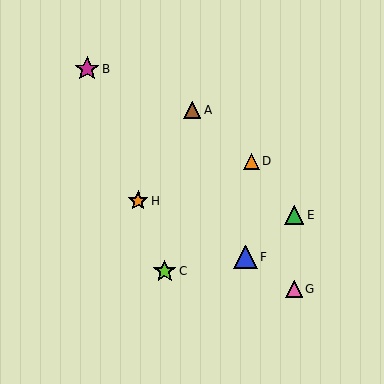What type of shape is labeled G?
Shape G is a pink triangle.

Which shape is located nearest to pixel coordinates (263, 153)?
The orange triangle (labeled D) at (251, 161) is nearest to that location.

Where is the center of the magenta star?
The center of the magenta star is at (87, 69).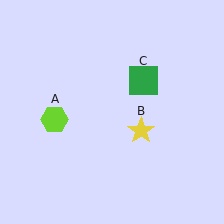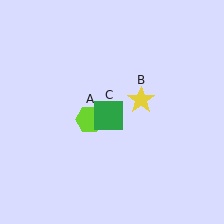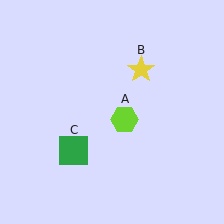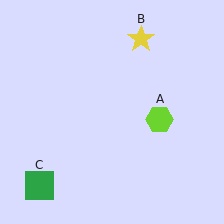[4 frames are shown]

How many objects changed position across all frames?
3 objects changed position: lime hexagon (object A), yellow star (object B), green square (object C).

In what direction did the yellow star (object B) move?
The yellow star (object B) moved up.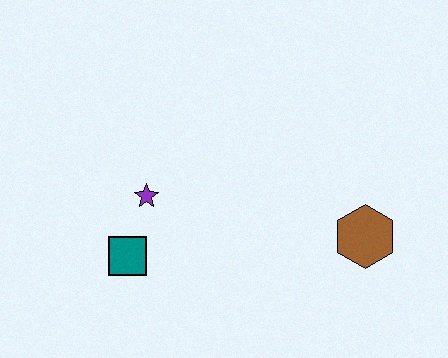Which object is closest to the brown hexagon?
The purple star is closest to the brown hexagon.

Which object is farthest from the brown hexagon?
The teal square is farthest from the brown hexagon.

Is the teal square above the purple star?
No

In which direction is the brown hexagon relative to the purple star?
The brown hexagon is to the right of the purple star.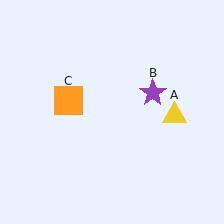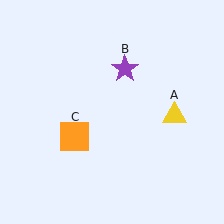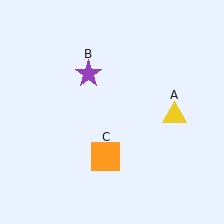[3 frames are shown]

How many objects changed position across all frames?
2 objects changed position: purple star (object B), orange square (object C).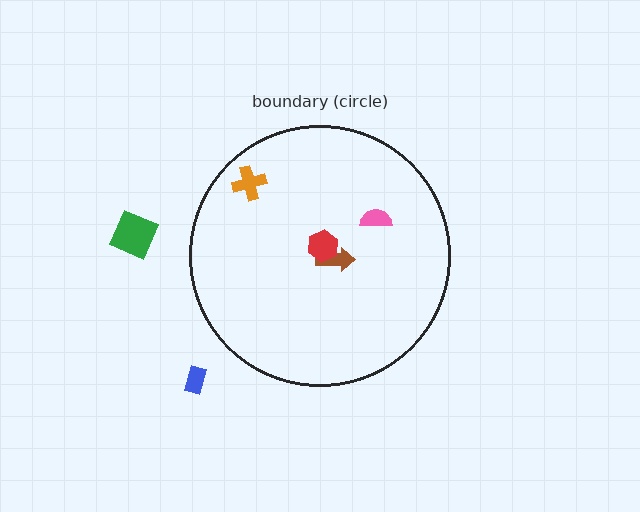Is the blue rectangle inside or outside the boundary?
Outside.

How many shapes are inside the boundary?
4 inside, 2 outside.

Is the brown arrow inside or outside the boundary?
Inside.